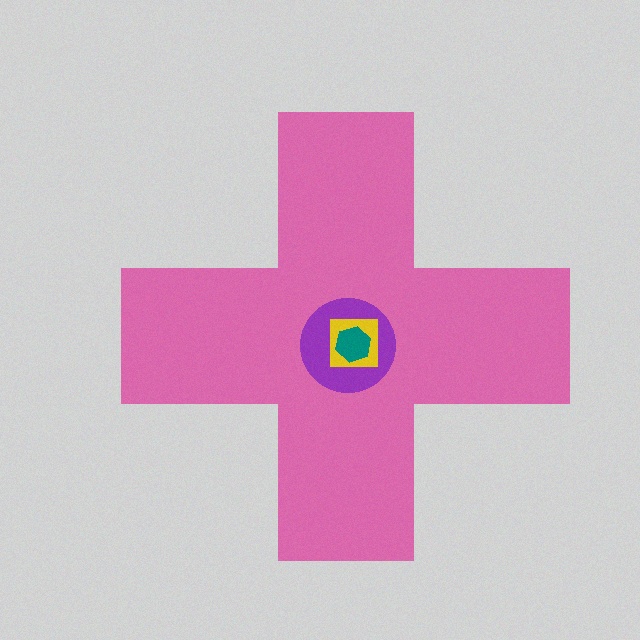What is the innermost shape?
The teal hexagon.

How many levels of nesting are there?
4.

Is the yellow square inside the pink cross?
Yes.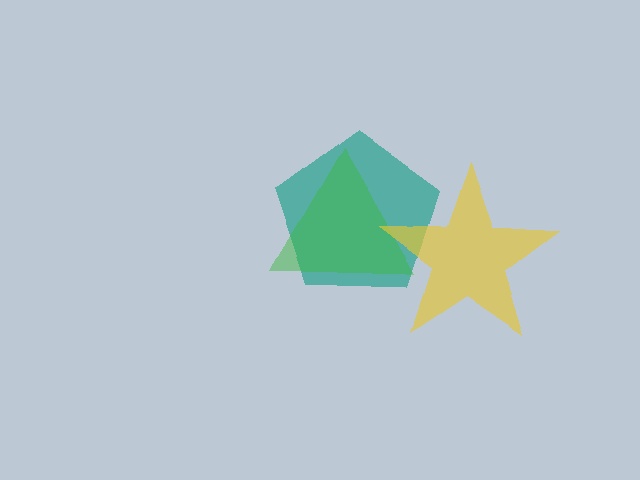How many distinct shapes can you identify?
There are 3 distinct shapes: a teal pentagon, a green triangle, a yellow star.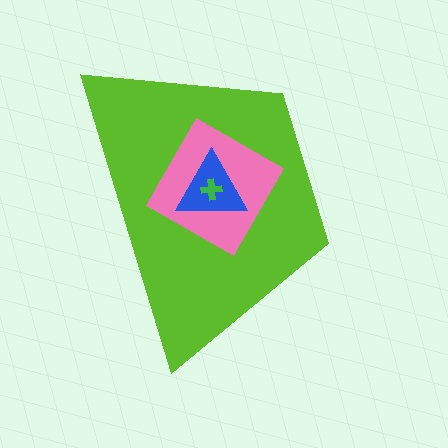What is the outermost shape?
The lime trapezoid.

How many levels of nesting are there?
4.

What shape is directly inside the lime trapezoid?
The pink diamond.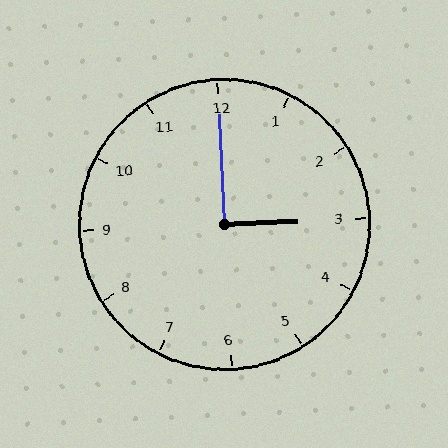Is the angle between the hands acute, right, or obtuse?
It is right.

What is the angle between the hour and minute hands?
Approximately 90 degrees.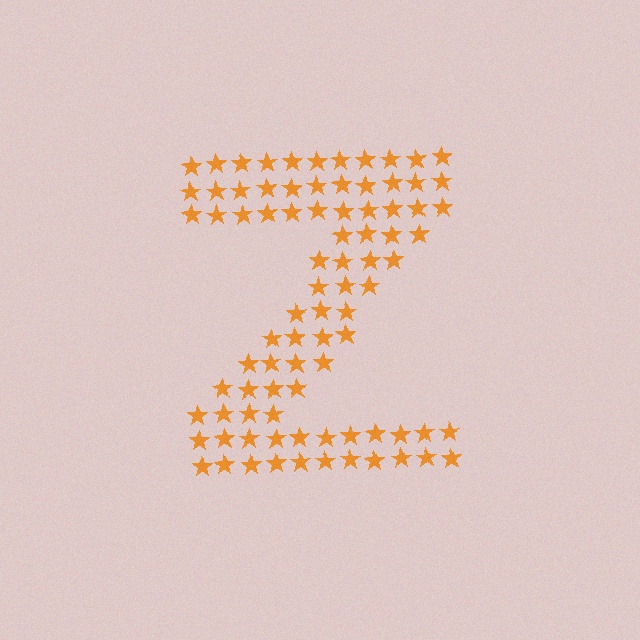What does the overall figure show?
The overall figure shows the letter Z.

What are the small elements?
The small elements are stars.